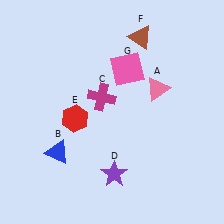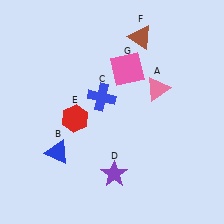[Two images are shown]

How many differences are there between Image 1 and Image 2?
There is 1 difference between the two images.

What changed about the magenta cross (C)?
In Image 1, C is magenta. In Image 2, it changed to blue.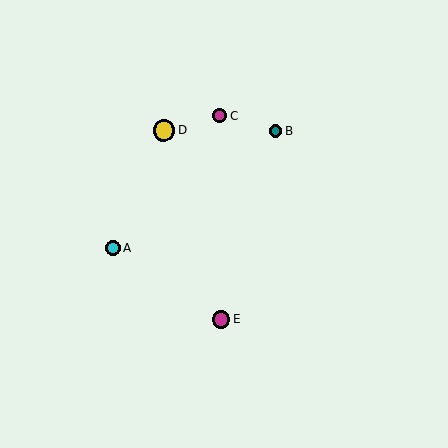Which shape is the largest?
The yellow circle (labeled D) is the largest.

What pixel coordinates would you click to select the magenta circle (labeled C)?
Click at (219, 116) to select the magenta circle C.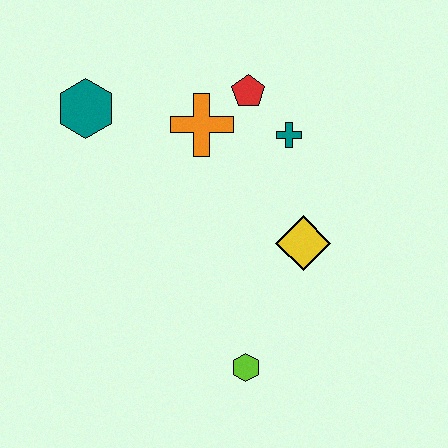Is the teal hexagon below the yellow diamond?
No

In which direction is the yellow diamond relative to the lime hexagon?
The yellow diamond is above the lime hexagon.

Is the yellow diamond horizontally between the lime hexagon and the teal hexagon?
No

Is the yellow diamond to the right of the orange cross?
Yes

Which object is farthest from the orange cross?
The lime hexagon is farthest from the orange cross.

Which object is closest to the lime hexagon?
The yellow diamond is closest to the lime hexagon.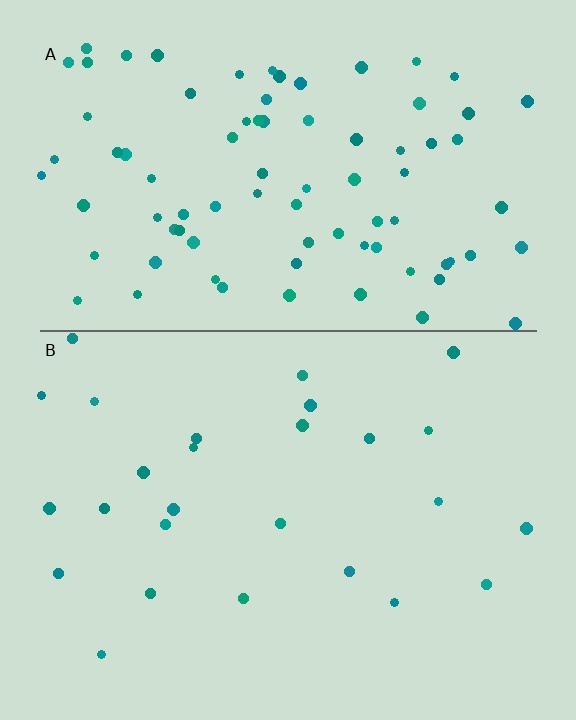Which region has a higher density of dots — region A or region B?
A (the top).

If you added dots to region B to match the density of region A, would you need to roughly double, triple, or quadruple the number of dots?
Approximately triple.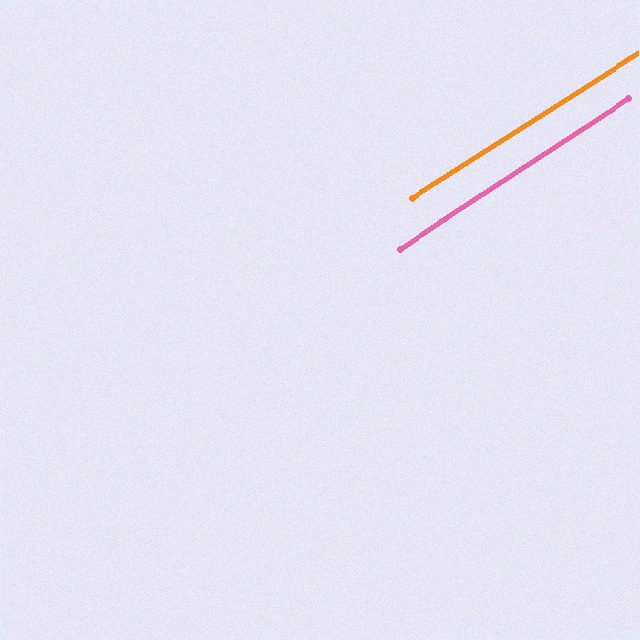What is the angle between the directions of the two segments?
Approximately 1 degree.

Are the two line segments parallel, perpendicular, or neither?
Parallel — their directions differ by only 0.5°.